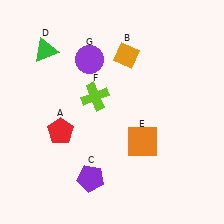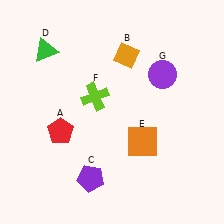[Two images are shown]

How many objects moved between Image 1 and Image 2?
1 object moved between the two images.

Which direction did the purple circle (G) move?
The purple circle (G) moved right.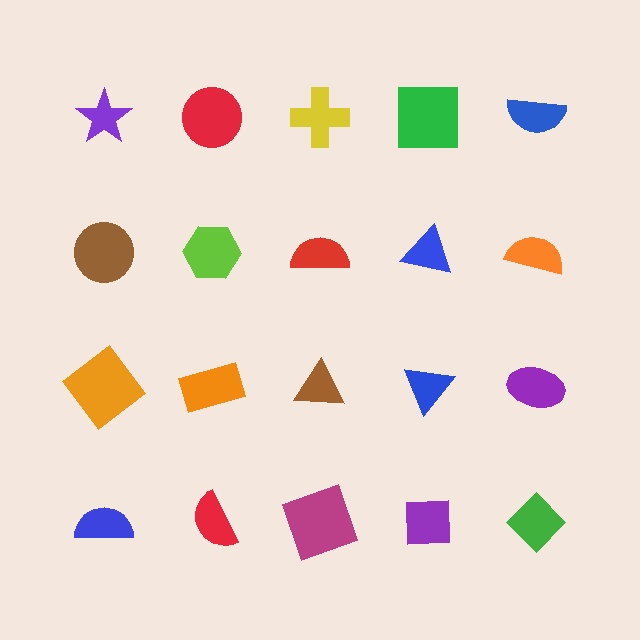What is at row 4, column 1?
A blue semicircle.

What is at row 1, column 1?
A purple star.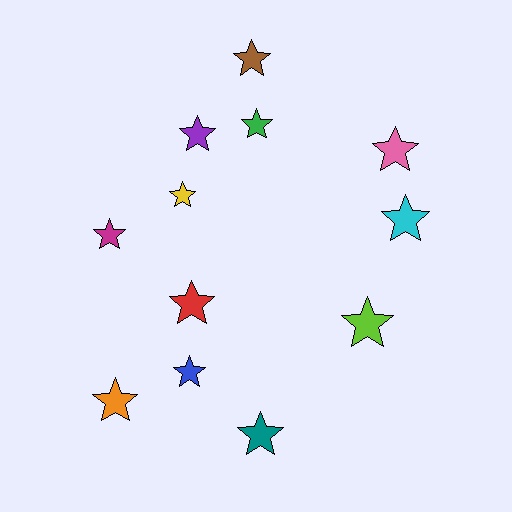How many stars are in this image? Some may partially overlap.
There are 12 stars.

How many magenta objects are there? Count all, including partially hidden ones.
There is 1 magenta object.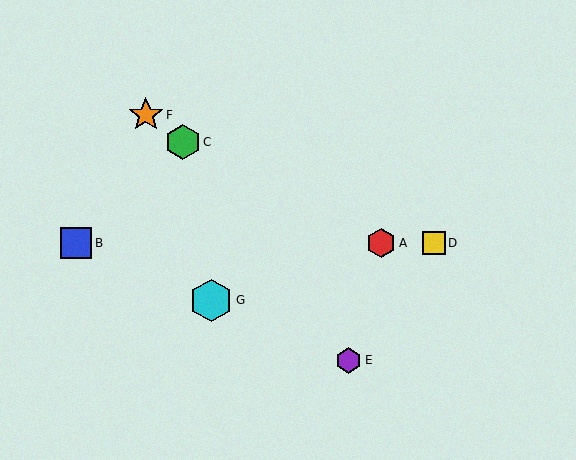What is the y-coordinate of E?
Object E is at y≈360.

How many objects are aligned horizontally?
3 objects (A, B, D) are aligned horizontally.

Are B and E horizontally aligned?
No, B is at y≈243 and E is at y≈360.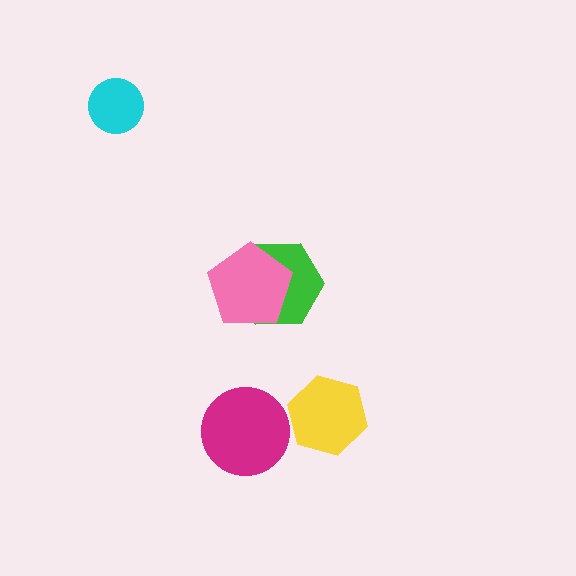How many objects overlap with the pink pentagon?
1 object overlaps with the pink pentagon.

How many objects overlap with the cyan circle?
0 objects overlap with the cyan circle.